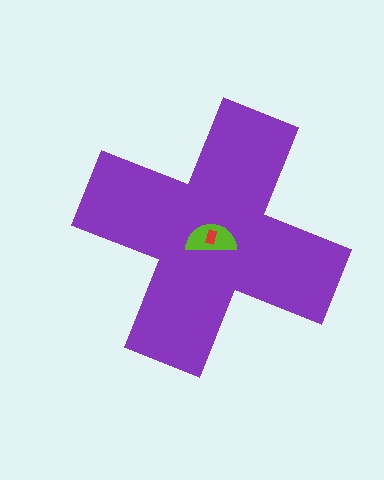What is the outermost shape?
The purple cross.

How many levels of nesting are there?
3.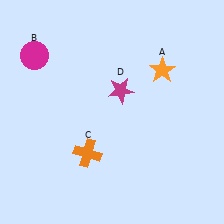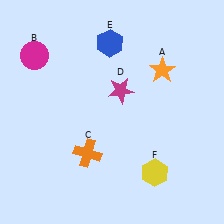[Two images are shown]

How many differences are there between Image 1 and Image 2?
There are 2 differences between the two images.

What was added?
A blue hexagon (E), a yellow hexagon (F) were added in Image 2.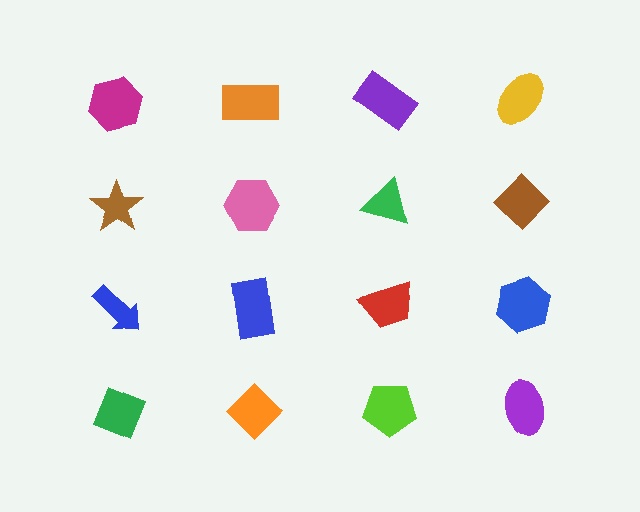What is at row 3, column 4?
A blue hexagon.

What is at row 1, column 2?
An orange rectangle.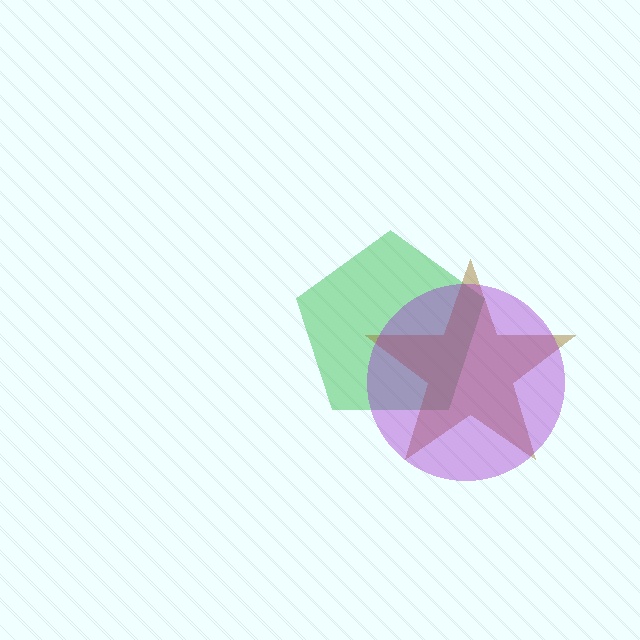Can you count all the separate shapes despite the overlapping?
Yes, there are 3 separate shapes.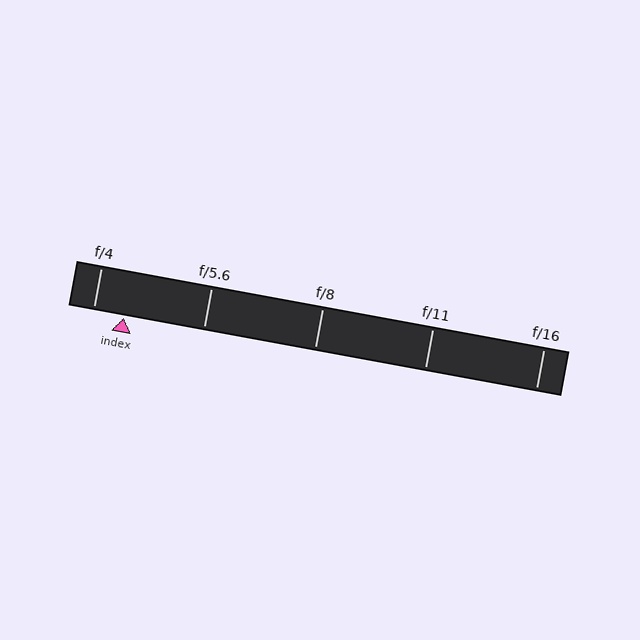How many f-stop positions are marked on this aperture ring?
There are 5 f-stop positions marked.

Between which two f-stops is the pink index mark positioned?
The index mark is between f/4 and f/5.6.